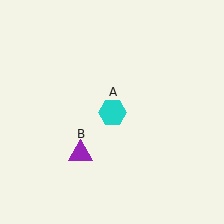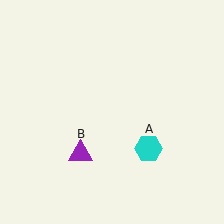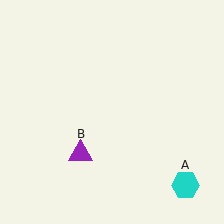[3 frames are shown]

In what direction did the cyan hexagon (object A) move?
The cyan hexagon (object A) moved down and to the right.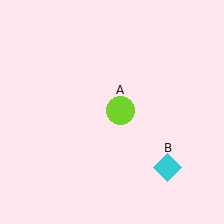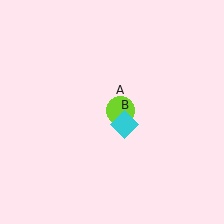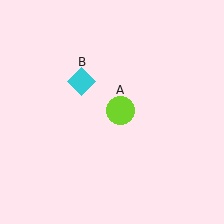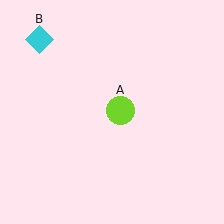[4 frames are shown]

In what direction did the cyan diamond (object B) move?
The cyan diamond (object B) moved up and to the left.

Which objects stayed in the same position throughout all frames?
Lime circle (object A) remained stationary.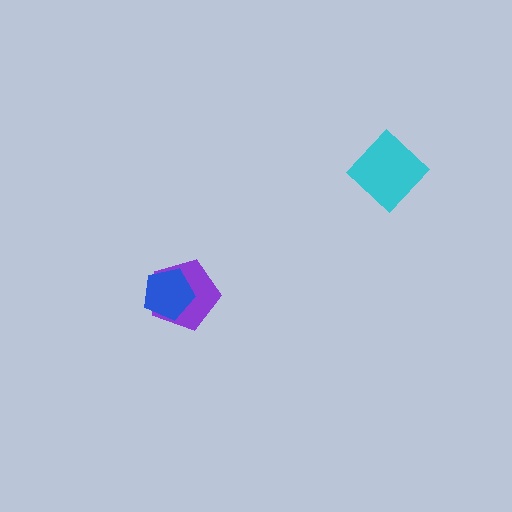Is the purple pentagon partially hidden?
Yes, it is partially covered by another shape.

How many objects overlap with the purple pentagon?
1 object overlaps with the purple pentagon.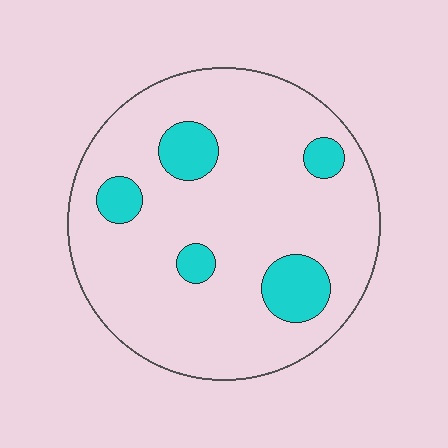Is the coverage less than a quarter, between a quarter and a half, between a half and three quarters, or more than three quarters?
Less than a quarter.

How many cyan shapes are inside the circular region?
5.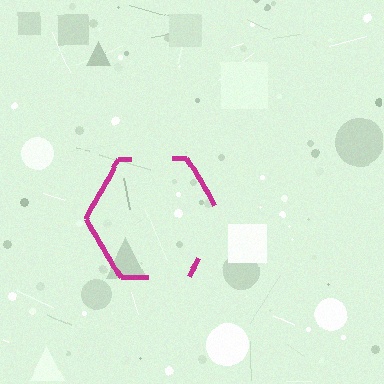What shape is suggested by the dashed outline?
The dashed outline suggests a hexagon.